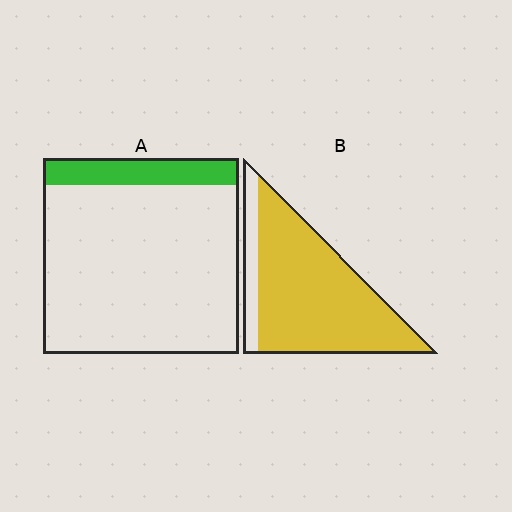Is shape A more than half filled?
No.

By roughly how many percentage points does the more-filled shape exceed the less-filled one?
By roughly 70 percentage points (B over A).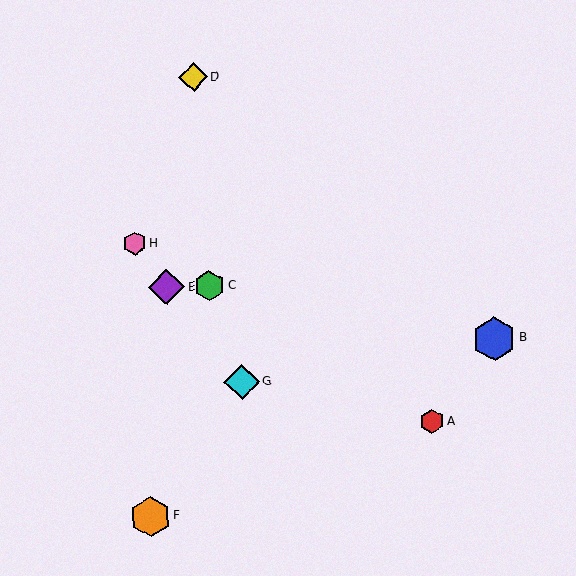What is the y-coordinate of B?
Object B is at y≈339.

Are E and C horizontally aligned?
Yes, both are at y≈287.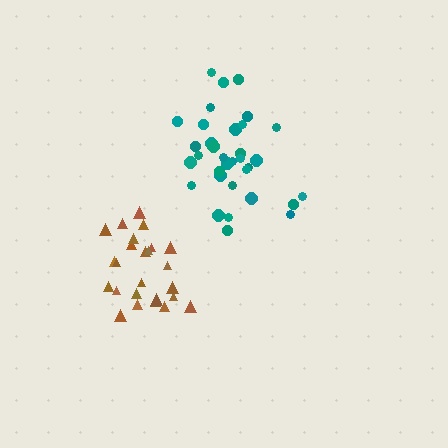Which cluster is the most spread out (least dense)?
Brown.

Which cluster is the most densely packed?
Teal.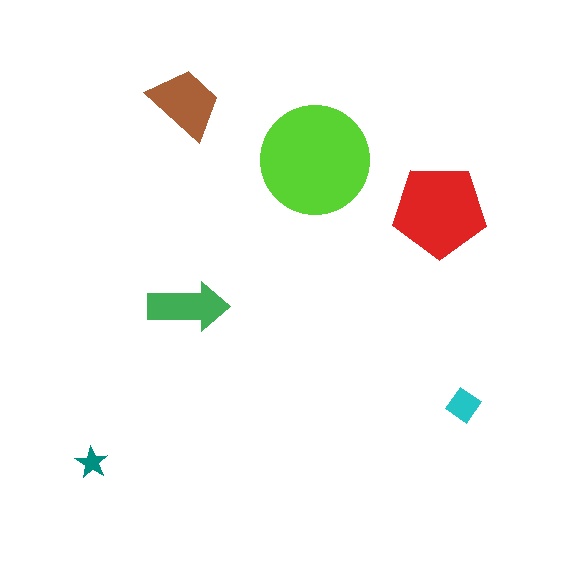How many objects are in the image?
There are 6 objects in the image.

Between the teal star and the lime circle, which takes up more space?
The lime circle.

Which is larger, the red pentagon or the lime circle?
The lime circle.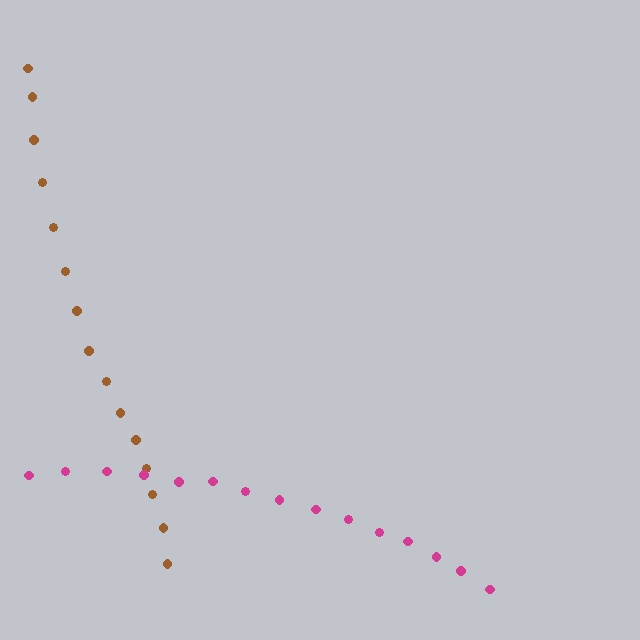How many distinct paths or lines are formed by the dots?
There are 2 distinct paths.